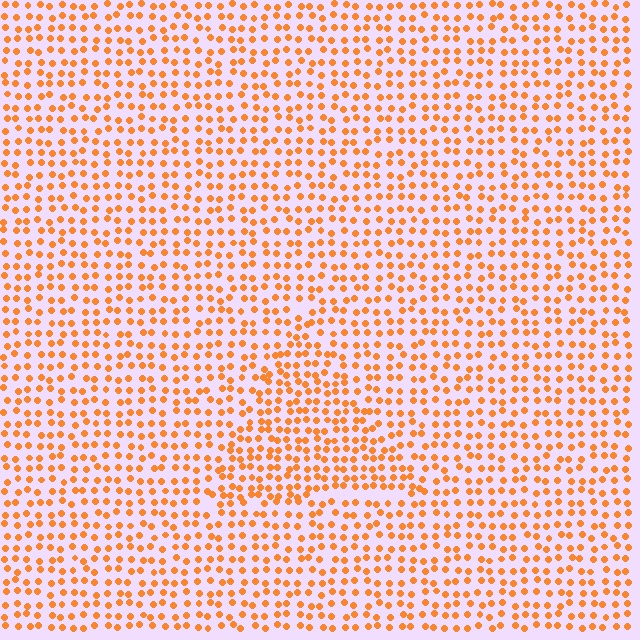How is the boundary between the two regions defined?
The boundary is defined by a change in element density (approximately 1.4x ratio). All elements are the same color, size, and shape.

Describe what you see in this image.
The image contains small orange elements arranged at two different densities. A triangle-shaped region is visible where the elements are more densely packed than the surrounding area.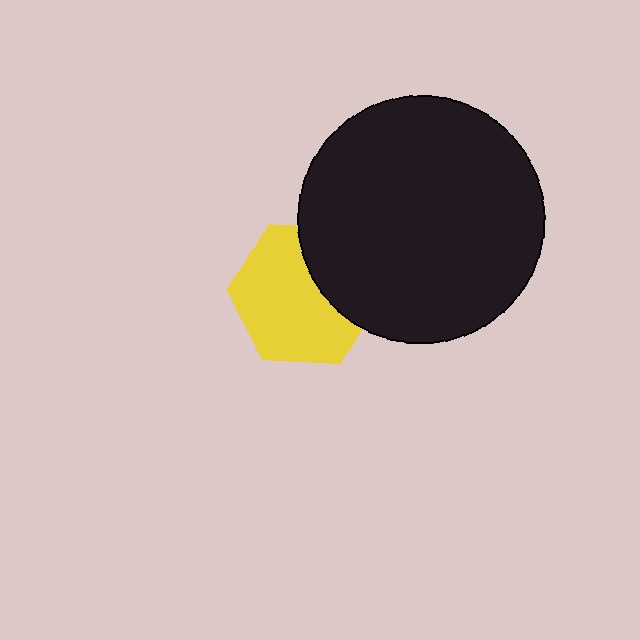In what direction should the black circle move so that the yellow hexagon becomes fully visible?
The black circle should move right. That is the shortest direction to clear the overlap and leave the yellow hexagon fully visible.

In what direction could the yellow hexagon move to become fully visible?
The yellow hexagon could move left. That would shift it out from behind the black circle entirely.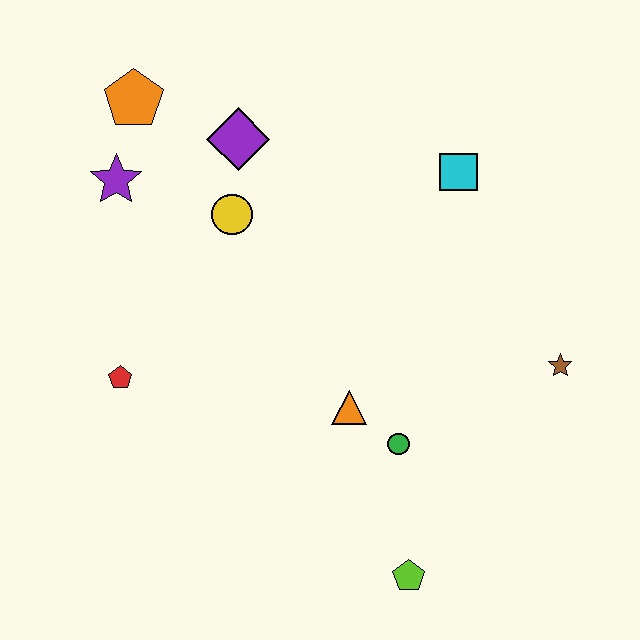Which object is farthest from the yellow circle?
The lime pentagon is farthest from the yellow circle.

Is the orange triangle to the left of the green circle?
Yes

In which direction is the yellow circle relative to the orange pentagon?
The yellow circle is below the orange pentagon.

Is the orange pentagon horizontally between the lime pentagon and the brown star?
No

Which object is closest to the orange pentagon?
The purple star is closest to the orange pentagon.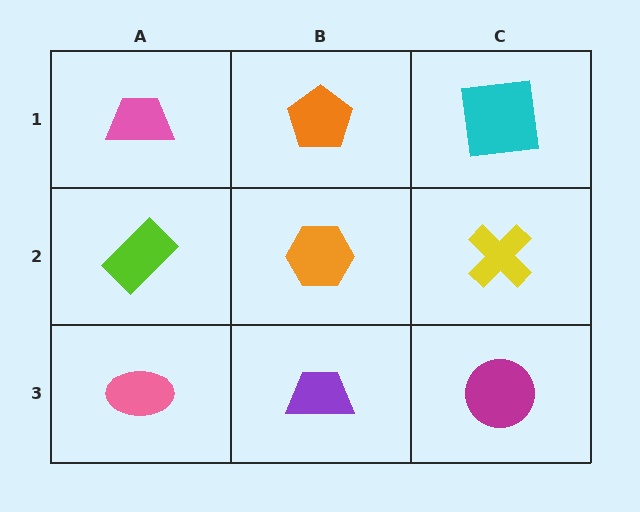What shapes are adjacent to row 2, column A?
A pink trapezoid (row 1, column A), a pink ellipse (row 3, column A), an orange hexagon (row 2, column B).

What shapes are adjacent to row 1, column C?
A yellow cross (row 2, column C), an orange pentagon (row 1, column B).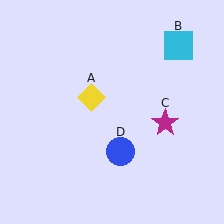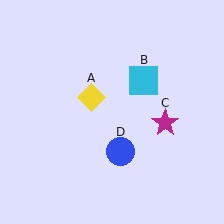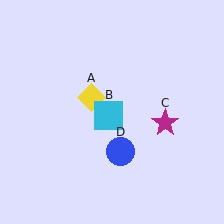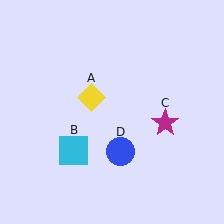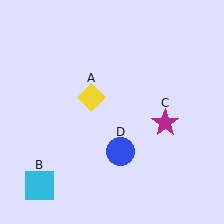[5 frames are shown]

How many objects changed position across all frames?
1 object changed position: cyan square (object B).